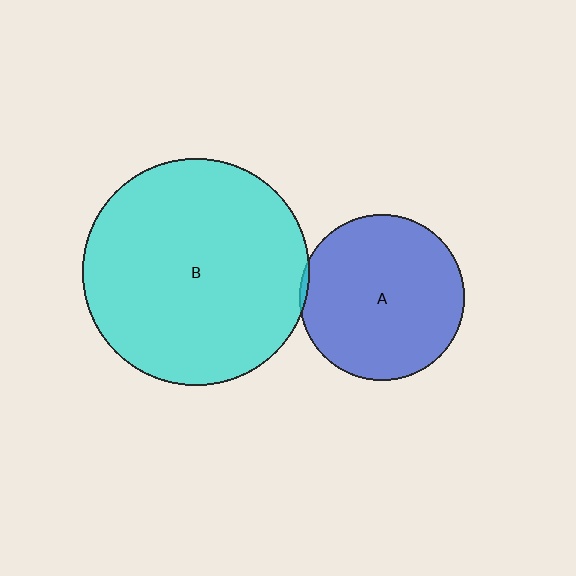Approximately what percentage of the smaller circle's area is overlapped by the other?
Approximately 5%.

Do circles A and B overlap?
Yes.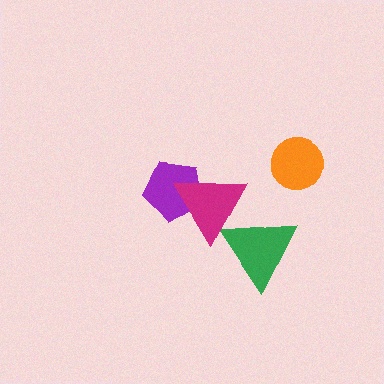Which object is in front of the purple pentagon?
The magenta triangle is in front of the purple pentagon.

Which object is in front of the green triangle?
The magenta triangle is in front of the green triangle.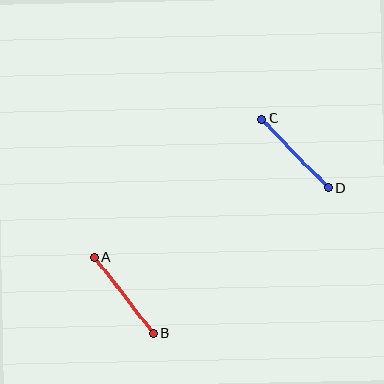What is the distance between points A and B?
The distance is approximately 96 pixels.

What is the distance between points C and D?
The distance is approximately 96 pixels.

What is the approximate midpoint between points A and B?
The midpoint is at approximately (124, 295) pixels.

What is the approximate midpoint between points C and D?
The midpoint is at approximately (295, 154) pixels.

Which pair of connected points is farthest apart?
Points C and D are farthest apart.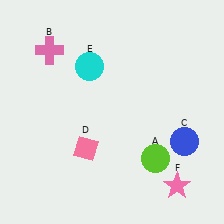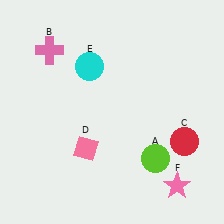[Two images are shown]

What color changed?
The circle (C) changed from blue in Image 1 to red in Image 2.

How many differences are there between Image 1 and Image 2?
There is 1 difference between the two images.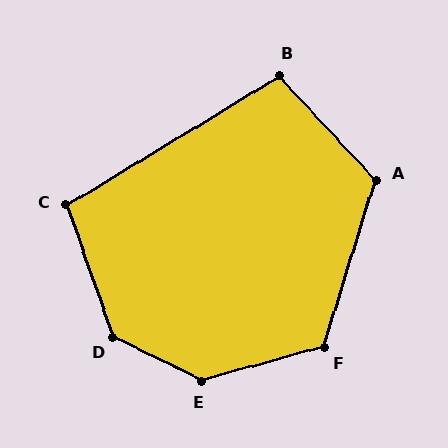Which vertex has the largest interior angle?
E, at approximately 138 degrees.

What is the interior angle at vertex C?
Approximately 102 degrees (obtuse).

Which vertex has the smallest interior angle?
B, at approximately 101 degrees.